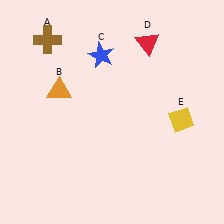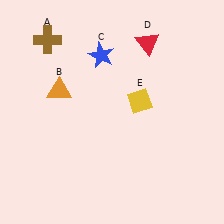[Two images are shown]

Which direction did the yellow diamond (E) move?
The yellow diamond (E) moved left.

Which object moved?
The yellow diamond (E) moved left.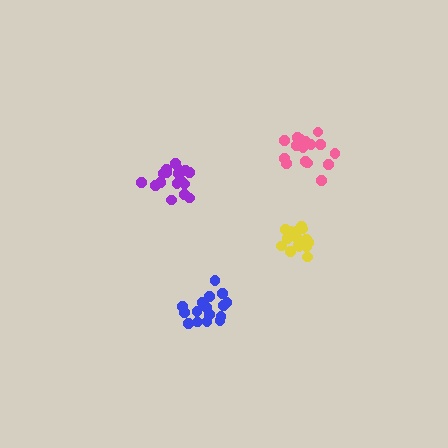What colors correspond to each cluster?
The clusters are colored: yellow, blue, pink, purple.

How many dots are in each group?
Group 1: 19 dots, Group 2: 16 dots, Group 3: 19 dots, Group 4: 17 dots (71 total).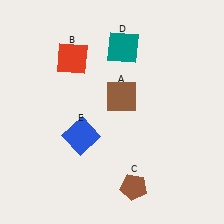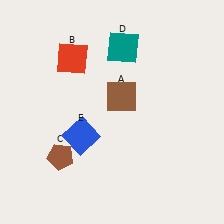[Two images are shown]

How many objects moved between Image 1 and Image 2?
1 object moved between the two images.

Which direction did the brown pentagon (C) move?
The brown pentagon (C) moved left.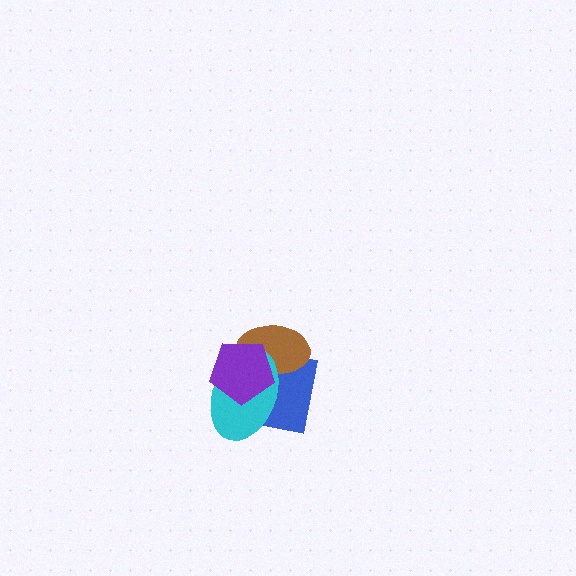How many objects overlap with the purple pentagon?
3 objects overlap with the purple pentagon.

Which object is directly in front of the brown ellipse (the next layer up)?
The cyan ellipse is directly in front of the brown ellipse.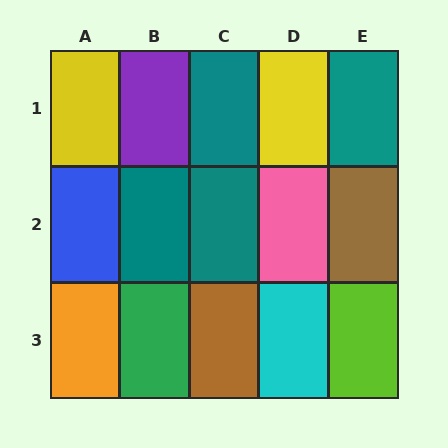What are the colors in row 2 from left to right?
Blue, teal, teal, pink, brown.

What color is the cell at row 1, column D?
Yellow.